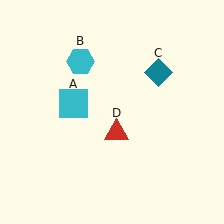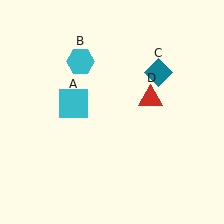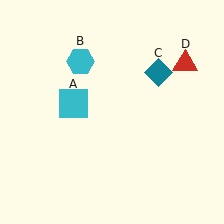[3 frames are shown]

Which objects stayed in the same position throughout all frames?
Cyan square (object A) and cyan hexagon (object B) and teal diamond (object C) remained stationary.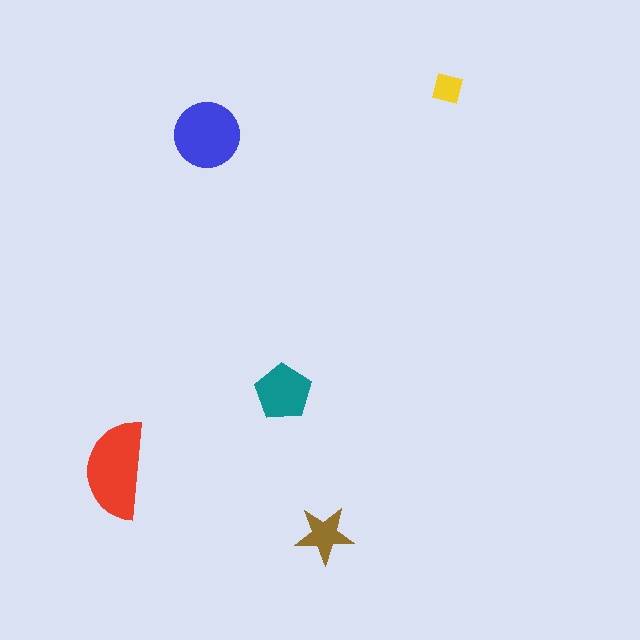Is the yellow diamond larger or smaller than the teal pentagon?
Smaller.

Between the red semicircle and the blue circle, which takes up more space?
The red semicircle.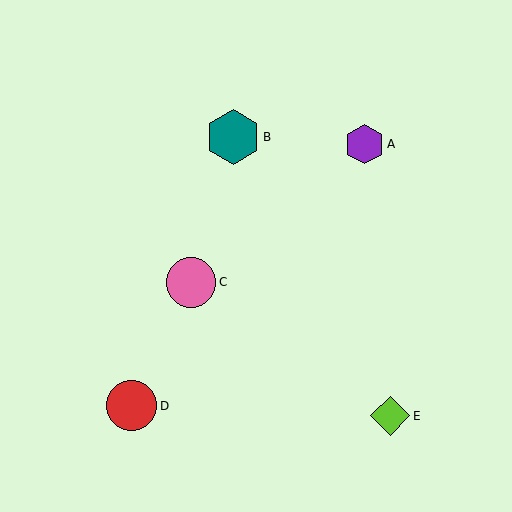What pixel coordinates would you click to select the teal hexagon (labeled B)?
Click at (233, 137) to select the teal hexagon B.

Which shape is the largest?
The teal hexagon (labeled B) is the largest.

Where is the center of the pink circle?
The center of the pink circle is at (191, 282).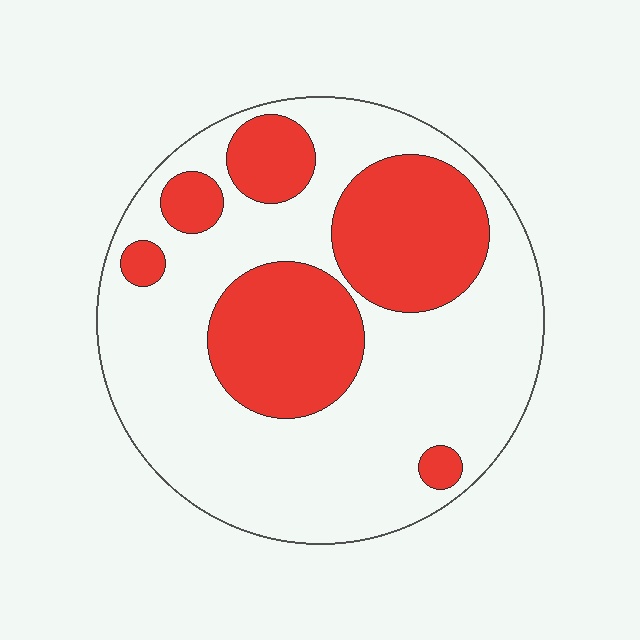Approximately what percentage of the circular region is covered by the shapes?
Approximately 35%.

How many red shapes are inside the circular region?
6.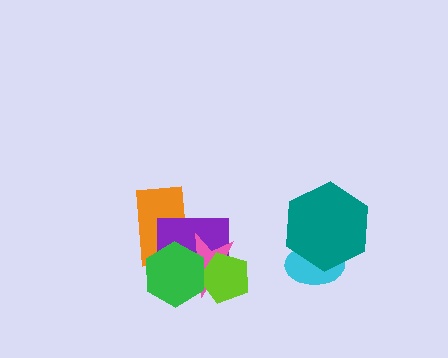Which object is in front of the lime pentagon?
The green hexagon is in front of the lime pentagon.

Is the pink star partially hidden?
Yes, it is partially covered by another shape.